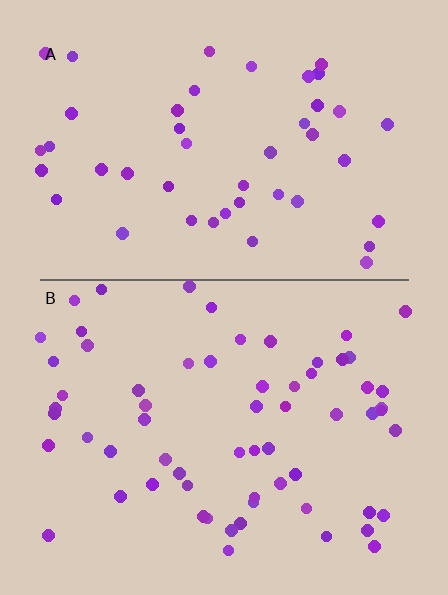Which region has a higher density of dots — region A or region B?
B (the bottom).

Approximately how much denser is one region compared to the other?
Approximately 1.4× — region B over region A.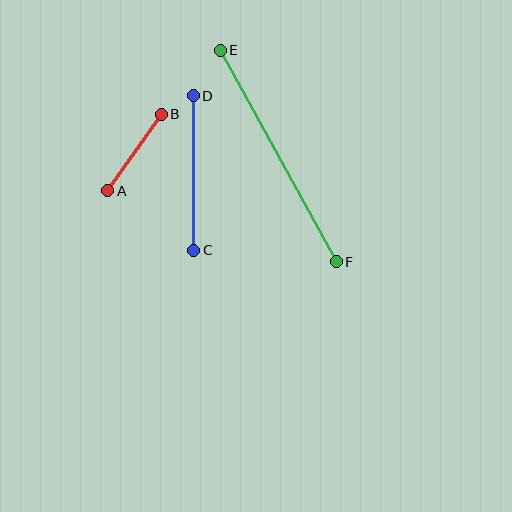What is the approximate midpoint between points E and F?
The midpoint is at approximately (278, 156) pixels.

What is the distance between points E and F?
The distance is approximately 241 pixels.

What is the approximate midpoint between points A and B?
The midpoint is at approximately (134, 153) pixels.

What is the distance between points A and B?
The distance is approximately 93 pixels.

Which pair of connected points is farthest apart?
Points E and F are farthest apart.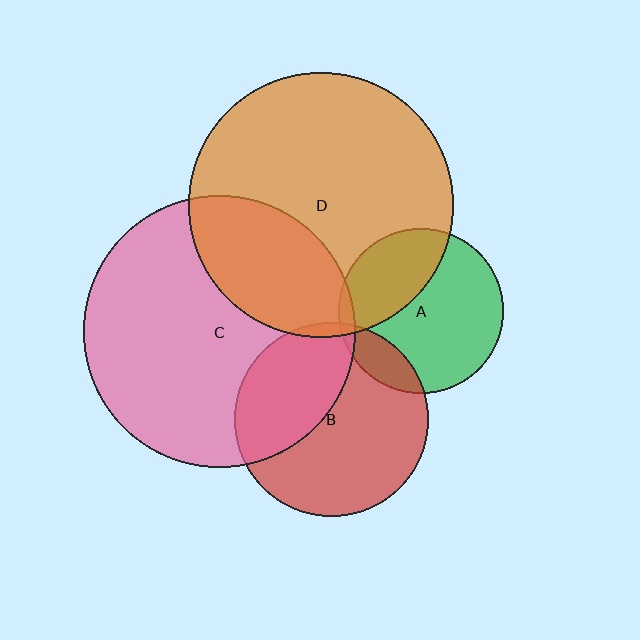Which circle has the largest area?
Circle C (pink).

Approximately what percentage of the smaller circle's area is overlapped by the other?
Approximately 35%.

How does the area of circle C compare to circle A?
Approximately 2.7 times.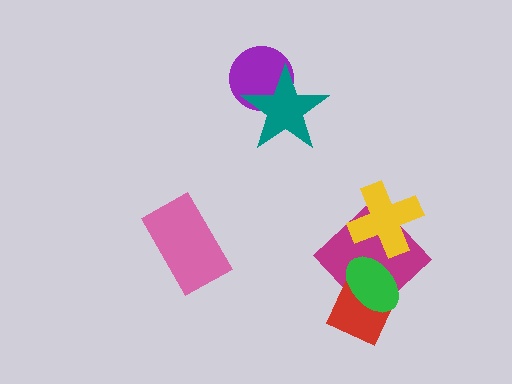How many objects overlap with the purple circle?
1 object overlaps with the purple circle.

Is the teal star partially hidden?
No, no other shape covers it.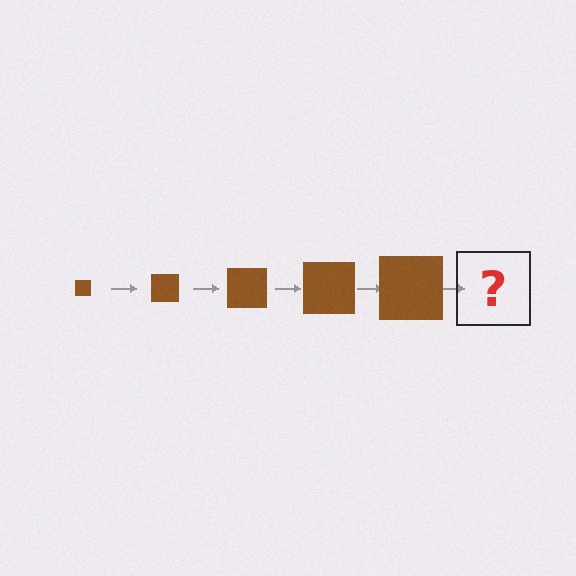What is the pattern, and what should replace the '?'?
The pattern is that the square gets progressively larger each step. The '?' should be a brown square, larger than the previous one.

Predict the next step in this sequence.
The next step is a brown square, larger than the previous one.